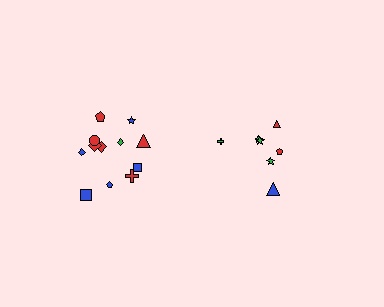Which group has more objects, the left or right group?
The left group.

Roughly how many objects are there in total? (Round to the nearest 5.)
Roughly 20 objects in total.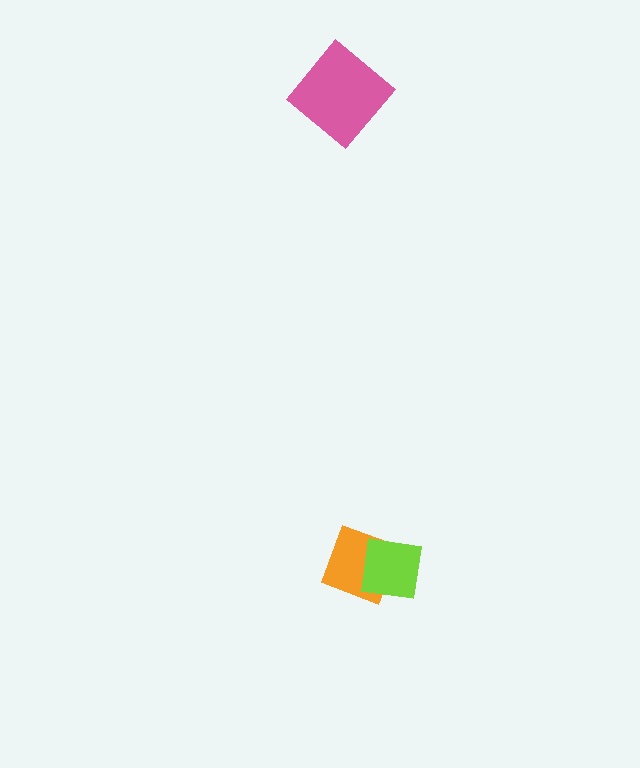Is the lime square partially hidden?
No, no other shape covers it.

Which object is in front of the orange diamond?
The lime square is in front of the orange diamond.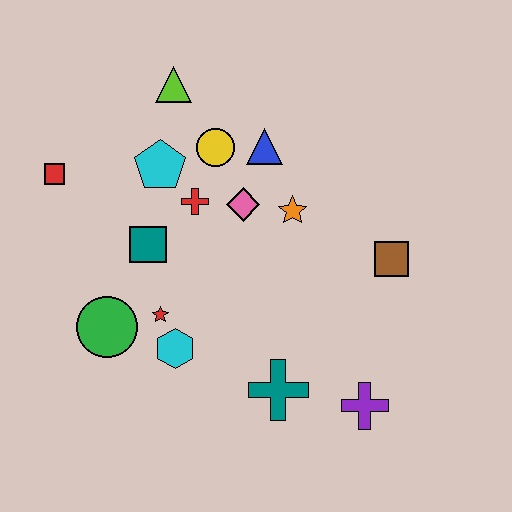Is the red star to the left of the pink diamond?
Yes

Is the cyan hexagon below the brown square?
Yes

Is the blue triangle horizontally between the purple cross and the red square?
Yes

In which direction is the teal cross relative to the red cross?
The teal cross is below the red cross.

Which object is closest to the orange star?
The pink diamond is closest to the orange star.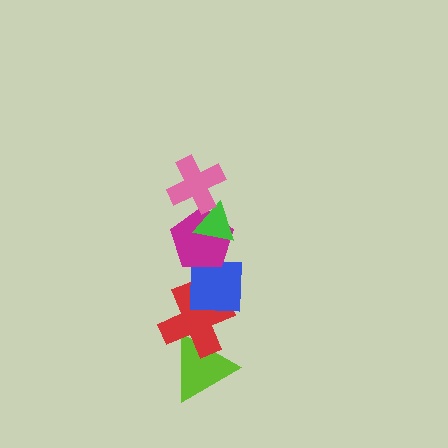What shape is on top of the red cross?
The blue square is on top of the red cross.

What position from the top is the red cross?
The red cross is 5th from the top.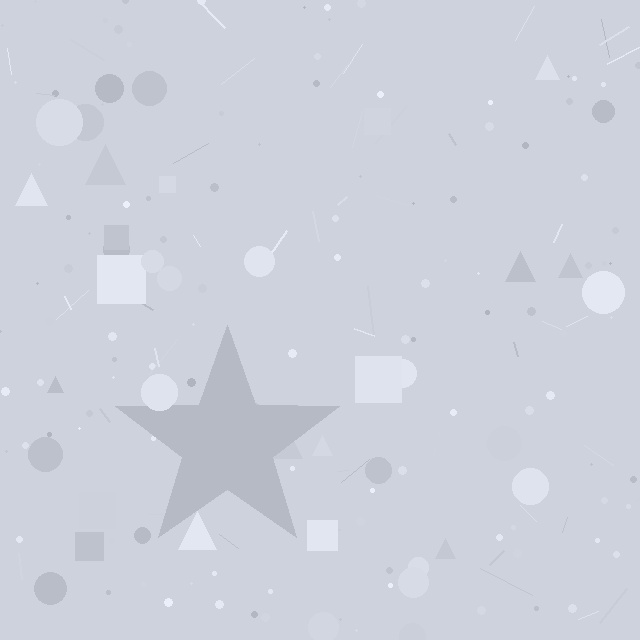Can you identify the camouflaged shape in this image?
The camouflaged shape is a star.